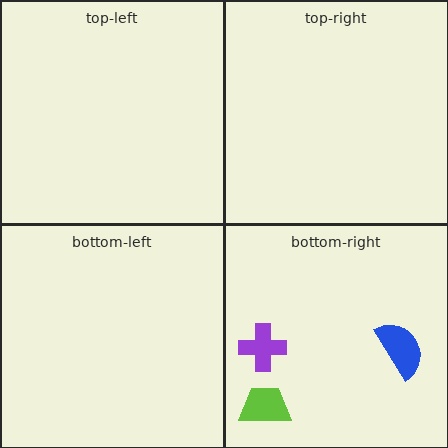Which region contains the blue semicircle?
The bottom-right region.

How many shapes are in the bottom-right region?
3.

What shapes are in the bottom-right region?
The lime trapezoid, the purple cross, the blue semicircle.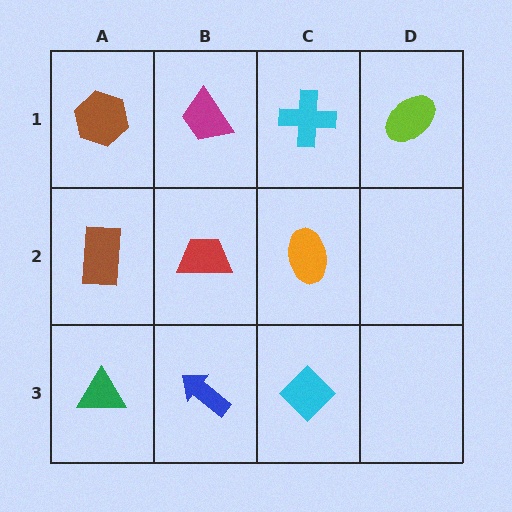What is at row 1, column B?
A magenta trapezoid.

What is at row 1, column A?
A brown hexagon.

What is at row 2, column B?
A red trapezoid.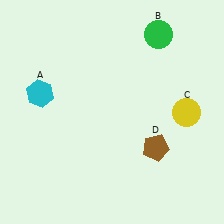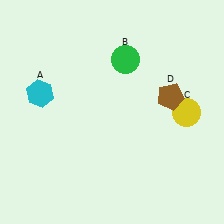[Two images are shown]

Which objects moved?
The objects that moved are: the green circle (B), the brown pentagon (D).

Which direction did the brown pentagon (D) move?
The brown pentagon (D) moved up.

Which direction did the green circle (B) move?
The green circle (B) moved left.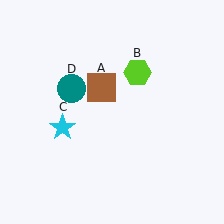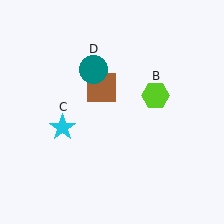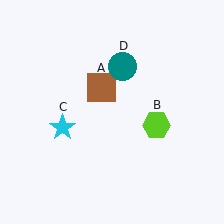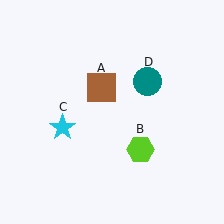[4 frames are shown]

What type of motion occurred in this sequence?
The lime hexagon (object B), teal circle (object D) rotated clockwise around the center of the scene.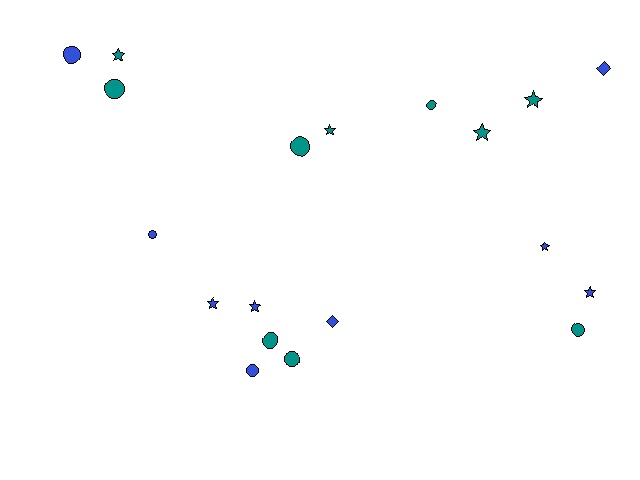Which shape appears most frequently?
Circle, with 9 objects.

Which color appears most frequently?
Teal, with 10 objects.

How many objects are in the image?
There are 19 objects.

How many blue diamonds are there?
There are 2 blue diamonds.